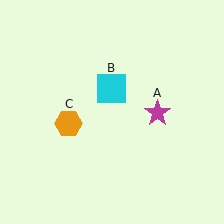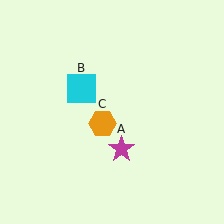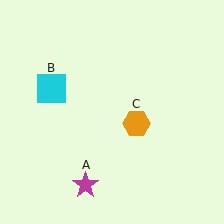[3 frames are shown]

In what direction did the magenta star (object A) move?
The magenta star (object A) moved down and to the left.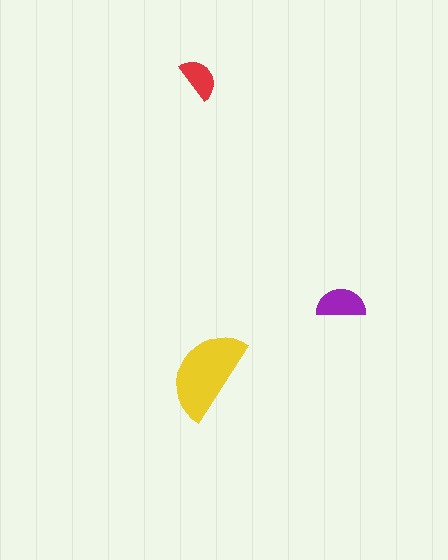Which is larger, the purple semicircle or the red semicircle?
The purple one.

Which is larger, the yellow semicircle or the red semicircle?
The yellow one.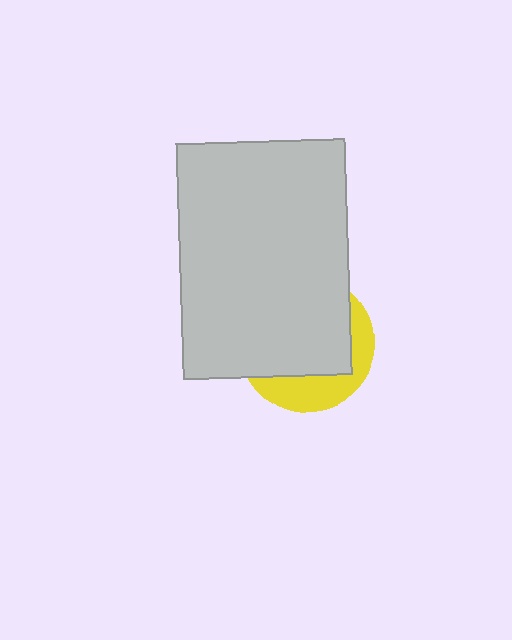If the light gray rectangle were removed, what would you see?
You would see the complete yellow circle.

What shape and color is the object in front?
The object in front is a light gray rectangle.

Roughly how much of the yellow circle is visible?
A small part of it is visible (roughly 31%).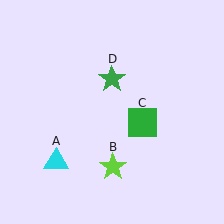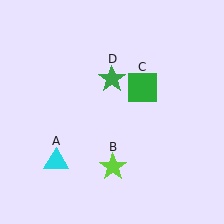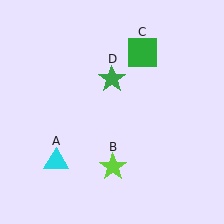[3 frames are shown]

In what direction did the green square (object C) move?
The green square (object C) moved up.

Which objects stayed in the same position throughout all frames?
Cyan triangle (object A) and lime star (object B) and green star (object D) remained stationary.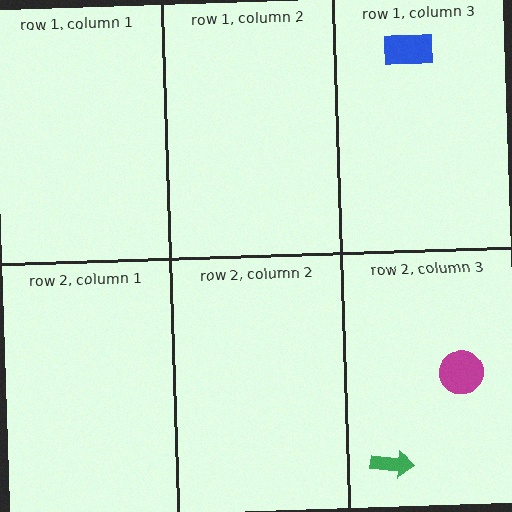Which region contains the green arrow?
The row 2, column 3 region.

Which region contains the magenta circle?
The row 2, column 3 region.